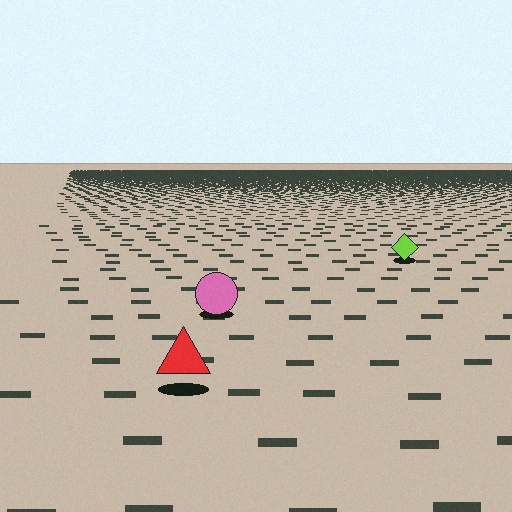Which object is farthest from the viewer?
The lime diamond is farthest from the viewer. It appears smaller and the ground texture around it is denser.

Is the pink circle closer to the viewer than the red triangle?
No. The red triangle is closer — you can tell from the texture gradient: the ground texture is coarser near it.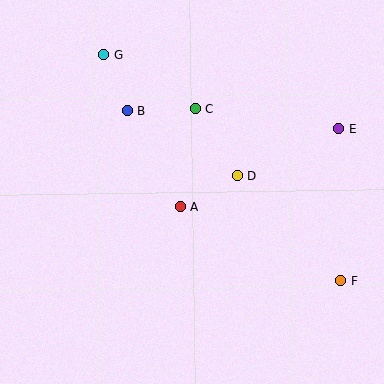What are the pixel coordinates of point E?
Point E is at (339, 128).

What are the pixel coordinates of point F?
Point F is at (341, 281).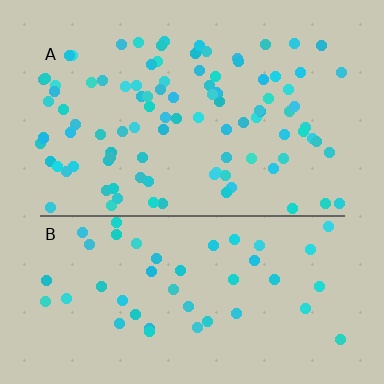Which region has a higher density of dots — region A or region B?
A (the top).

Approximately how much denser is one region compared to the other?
Approximately 2.2× — region A over region B.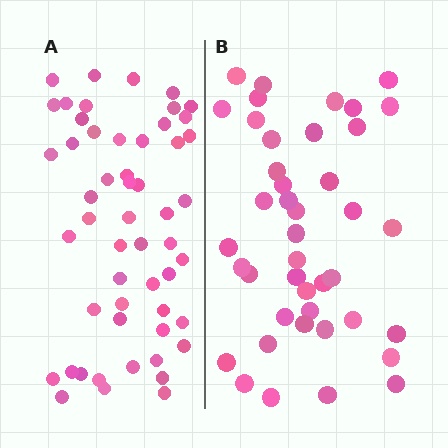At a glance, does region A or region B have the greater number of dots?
Region A (the left region) has more dots.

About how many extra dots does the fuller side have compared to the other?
Region A has roughly 12 or so more dots than region B.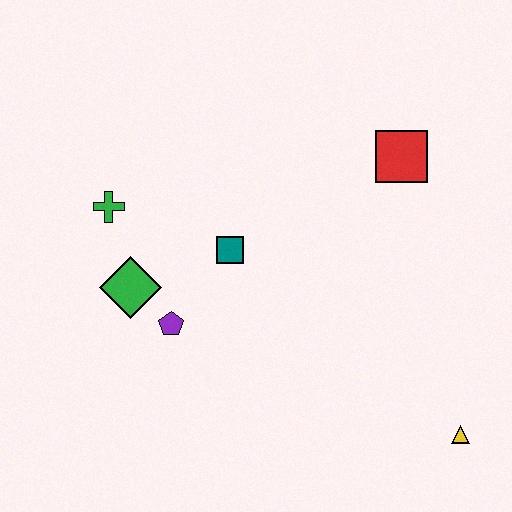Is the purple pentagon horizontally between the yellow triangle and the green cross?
Yes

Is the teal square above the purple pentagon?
Yes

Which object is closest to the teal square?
The purple pentagon is closest to the teal square.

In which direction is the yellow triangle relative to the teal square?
The yellow triangle is to the right of the teal square.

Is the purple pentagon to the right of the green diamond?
Yes